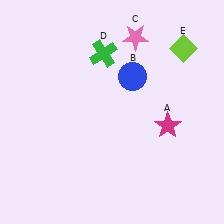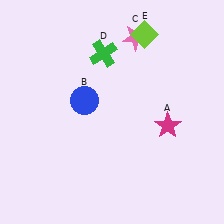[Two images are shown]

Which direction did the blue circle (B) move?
The blue circle (B) moved left.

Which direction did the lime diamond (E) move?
The lime diamond (E) moved left.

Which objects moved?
The objects that moved are: the blue circle (B), the lime diamond (E).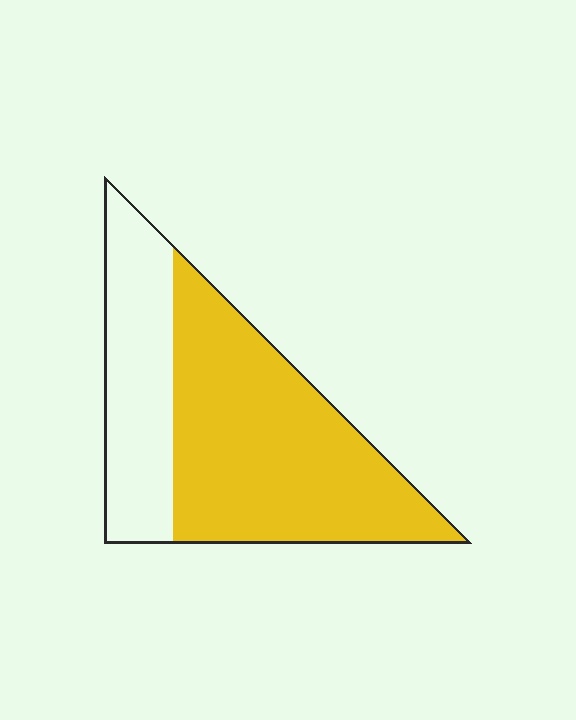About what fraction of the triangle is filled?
About two thirds (2/3).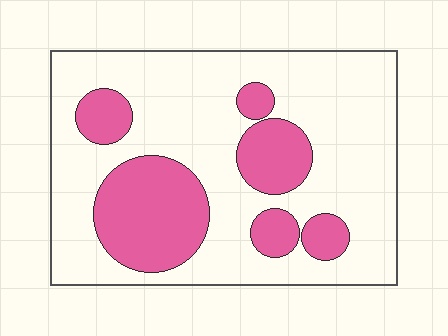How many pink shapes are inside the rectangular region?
6.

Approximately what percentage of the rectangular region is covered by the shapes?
Approximately 30%.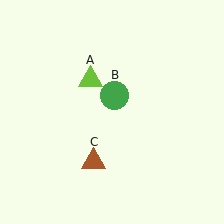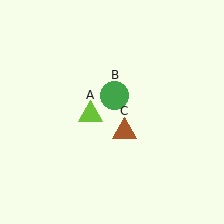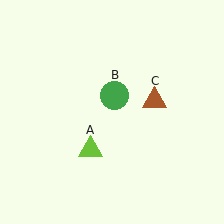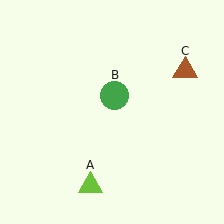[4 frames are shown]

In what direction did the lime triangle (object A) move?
The lime triangle (object A) moved down.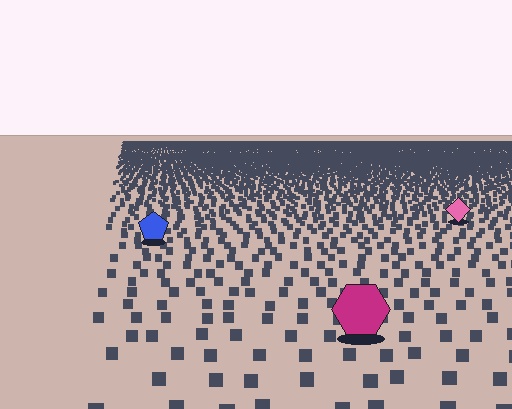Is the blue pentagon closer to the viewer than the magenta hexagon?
No. The magenta hexagon is closer — you can tell from the texture gradient: the ground texture is coarser near it.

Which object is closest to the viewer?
The magenta hexagon is closest. The texture marks near it are larger and more spread out.